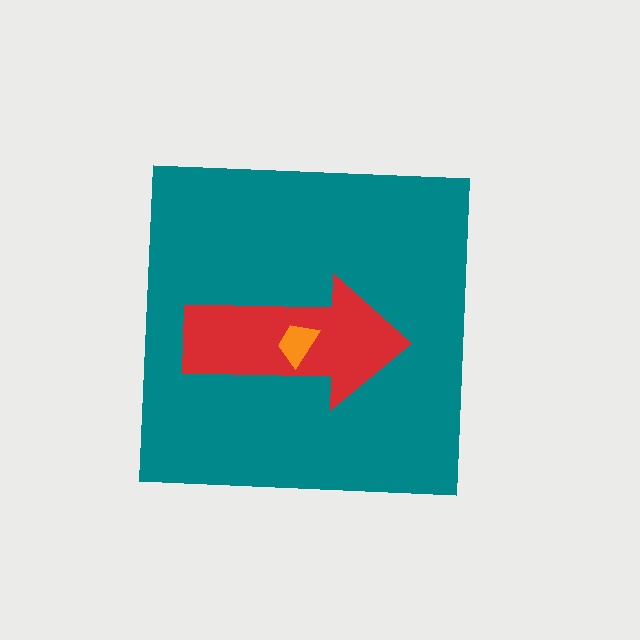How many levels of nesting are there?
3.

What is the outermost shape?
The teal square.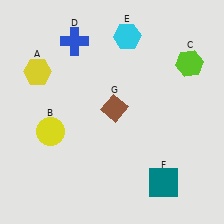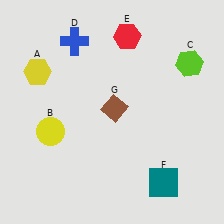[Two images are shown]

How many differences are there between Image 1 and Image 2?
There is 1 difference between the two images.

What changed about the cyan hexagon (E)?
In Image 1, E is cyan. In Image 2, it changed to red.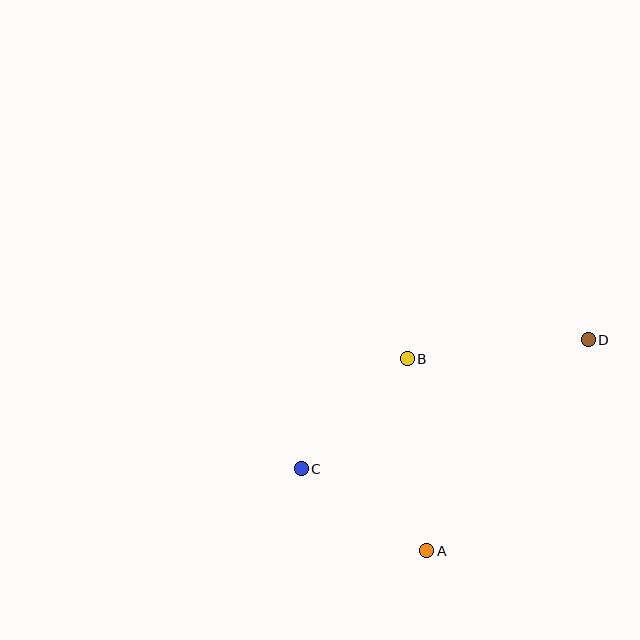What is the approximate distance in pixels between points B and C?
The distance between B and C is approximately 153 pixels.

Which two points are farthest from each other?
Points C and D are farthest from each other.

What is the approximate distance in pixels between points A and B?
The distance between A and B is approximately 193 pixels.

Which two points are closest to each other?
Points A and C are closest to each other.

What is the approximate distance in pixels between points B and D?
The distance between B and D is approximately 182 pixels.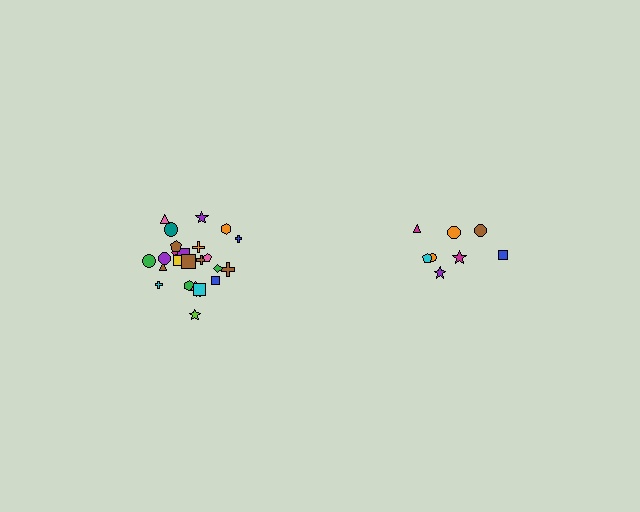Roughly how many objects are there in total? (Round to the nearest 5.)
Roughly 35 objects in total.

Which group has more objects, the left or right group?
The left group.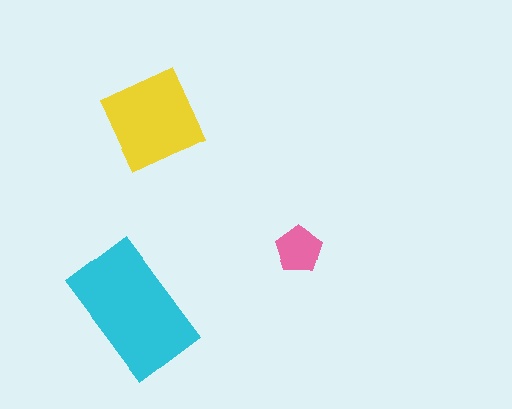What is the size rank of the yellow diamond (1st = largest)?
2nd.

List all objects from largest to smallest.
The cyan rectangle, the yellow diamond, the pink pentagon.